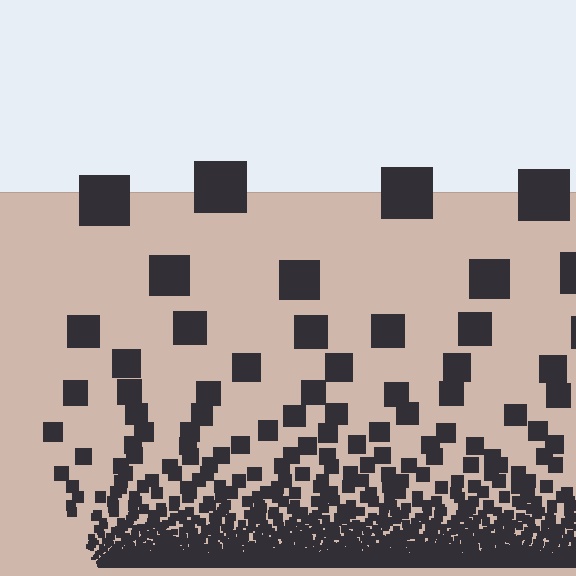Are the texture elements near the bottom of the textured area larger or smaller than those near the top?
Smaller. The gradient is inverted — elements near the bottom are smaller and denser.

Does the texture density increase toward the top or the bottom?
Density increases toward the bottom.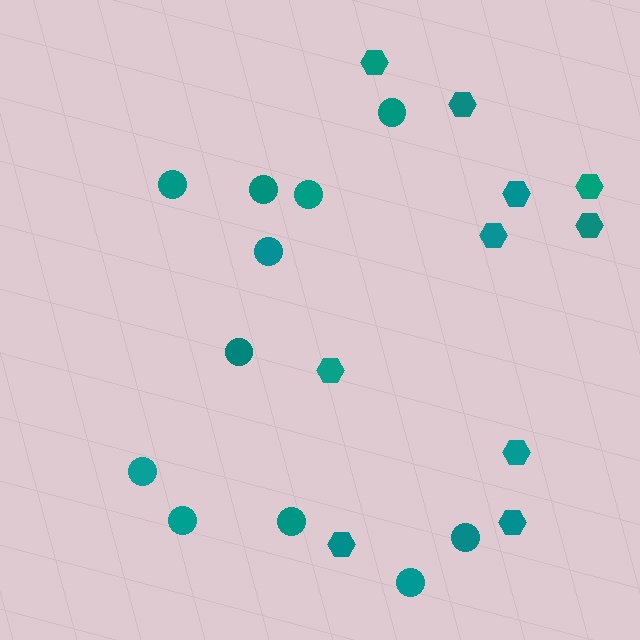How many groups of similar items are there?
There are 2 groups: one group of circles (11) and one group of hexagons (10).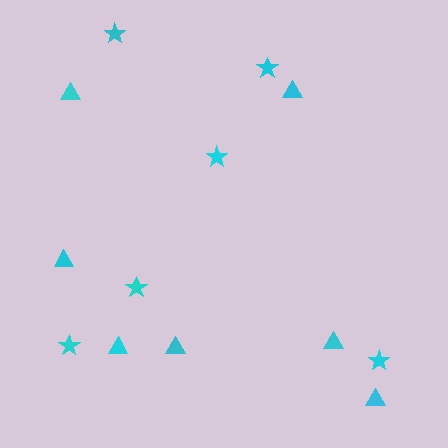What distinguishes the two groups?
There are 2 groups: one group of triangles (7) and one group of stars (6).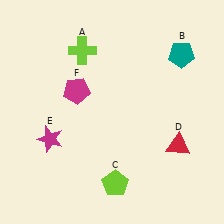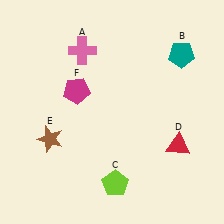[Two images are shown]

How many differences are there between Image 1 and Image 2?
There are 2 differences between the two images.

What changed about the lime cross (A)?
In Image 1, A is lime. In Image 2, it changed to pink.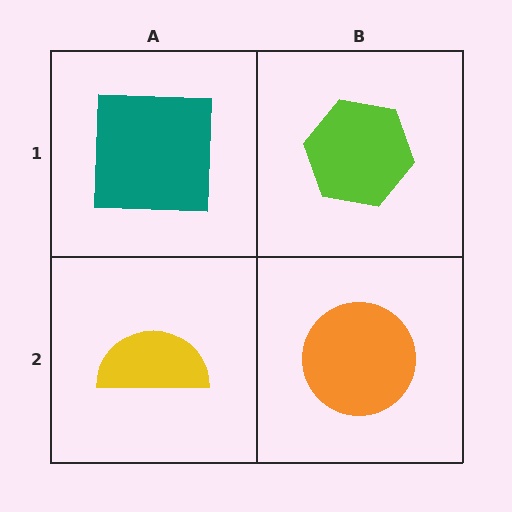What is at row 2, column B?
An orange circle.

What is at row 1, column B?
A lime hexagon.